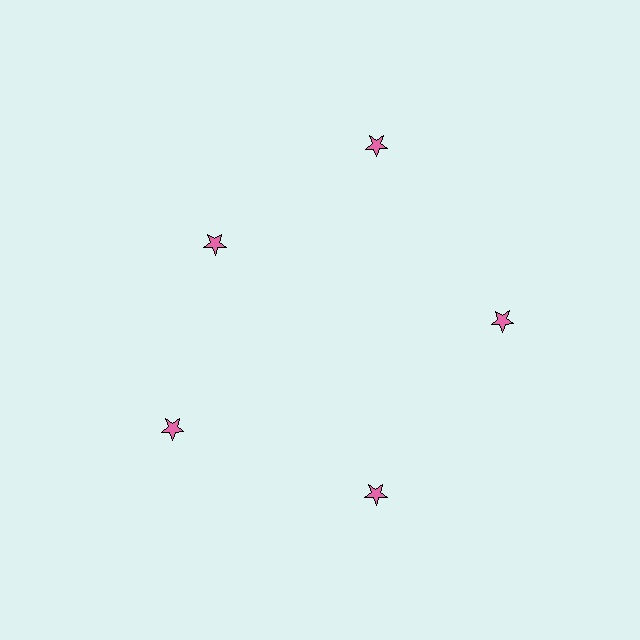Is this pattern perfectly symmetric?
No. The 5 pink stars are arranged in a ring, but one element near the 10 o'clock position is pulled inward toward the center, breaking the 5-fold rotational symmetry.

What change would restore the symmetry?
The symmetry would be restored by moving it outward, back onto the ring so that all 5 stars sit at equal angles and equal distance from the center.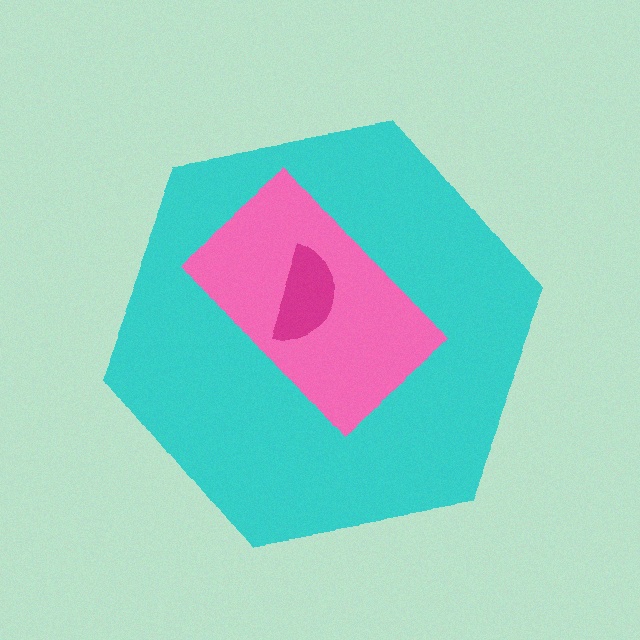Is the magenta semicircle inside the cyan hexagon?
Yes.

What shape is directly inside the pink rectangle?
The magenta semicircle.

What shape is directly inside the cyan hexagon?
The pink rectangle.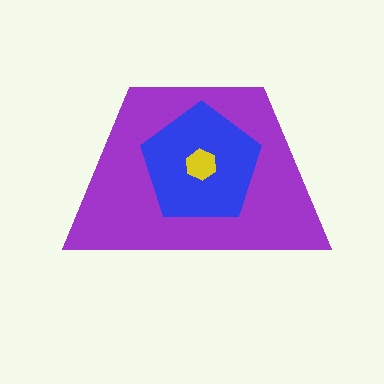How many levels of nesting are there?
3.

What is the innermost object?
The yellow hexagon.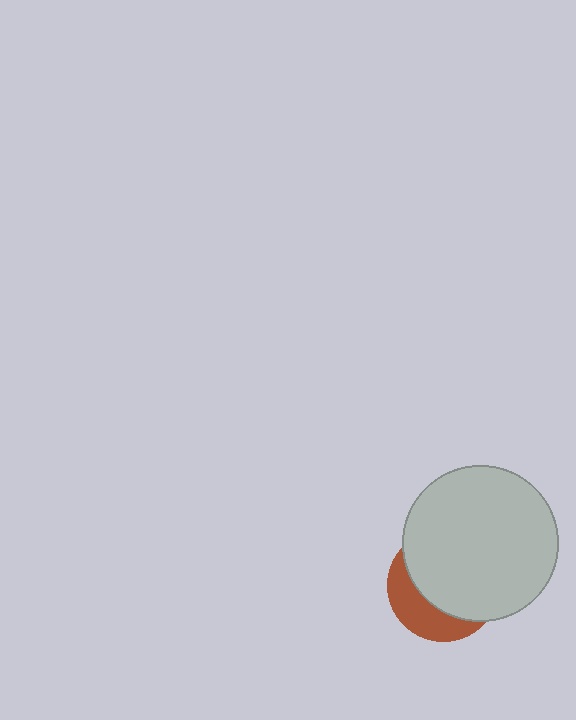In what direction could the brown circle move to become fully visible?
The brown circle could move toward the lower-left. That would shift it out from behind the light gray circle entirely.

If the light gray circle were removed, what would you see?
You would see the complete brown circle.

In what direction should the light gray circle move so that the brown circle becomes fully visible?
The light gray circle should move toward the upper-right. That is the shortest direction to clear the overlap and leave the brown circle fully visible.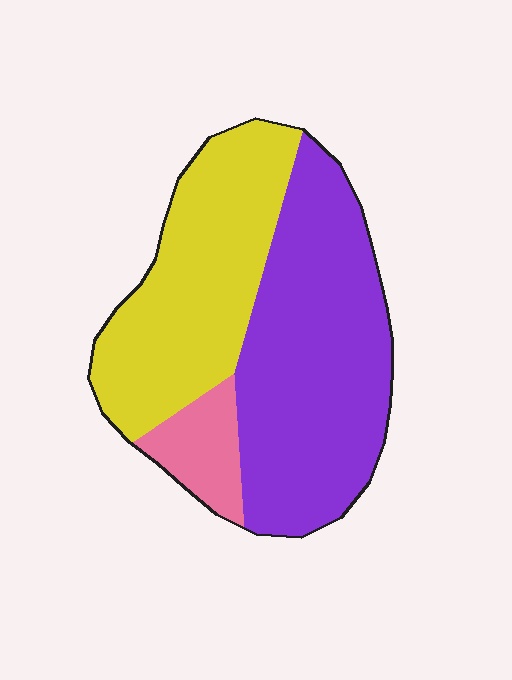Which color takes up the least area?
Pink, at roughly 10%.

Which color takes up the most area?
Purple, at roughly 50%.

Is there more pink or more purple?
Purple.